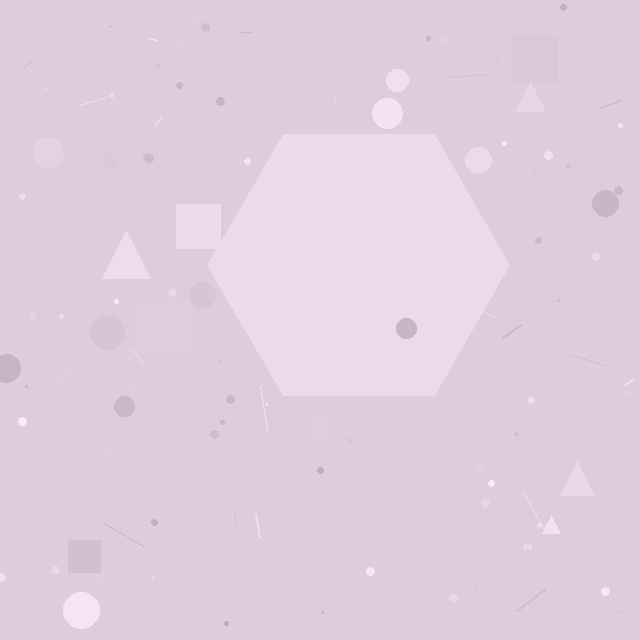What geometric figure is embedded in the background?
A hexagon is embedded in the background.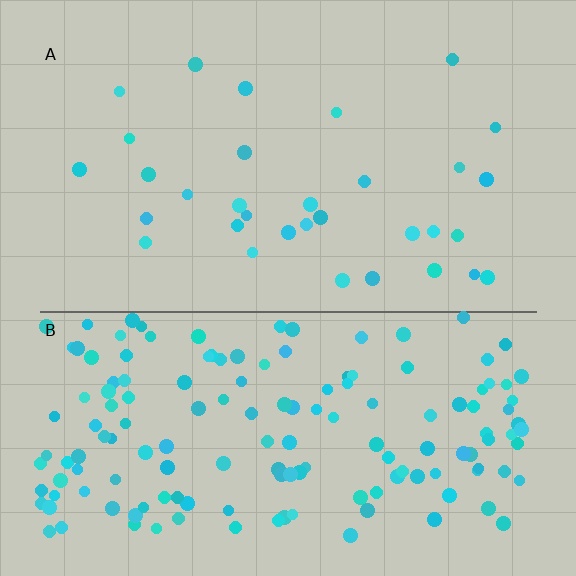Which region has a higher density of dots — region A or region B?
B (the bottom).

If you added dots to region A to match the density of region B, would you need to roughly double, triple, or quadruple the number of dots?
Approximately quadruple.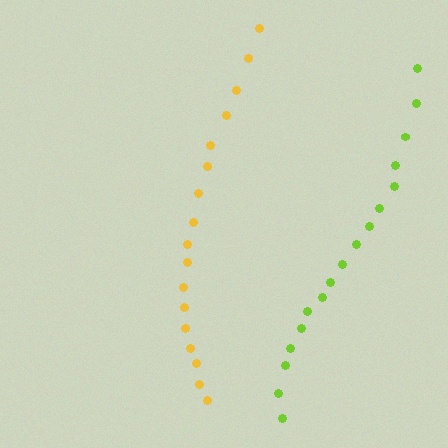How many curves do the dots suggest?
There are 2 distinct paths.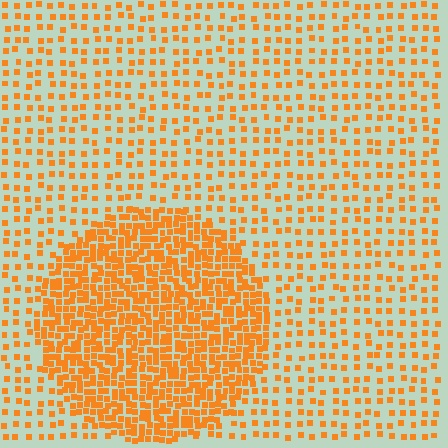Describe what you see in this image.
The image contains small orange elements arranged at two different densities. A circle-shaped region is visible where the elements are more densely packed than the surrounding area.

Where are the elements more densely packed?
The elements are more densely packed inside the circle boundary.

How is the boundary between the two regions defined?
The boundary is defined by a change in element density (approximately 2.7x ratio). All elements are the same color, size, and shape.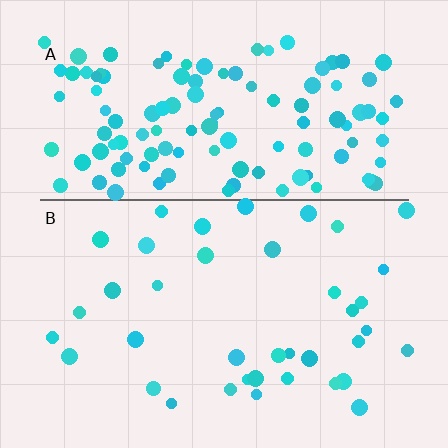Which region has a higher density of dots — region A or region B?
A (the top).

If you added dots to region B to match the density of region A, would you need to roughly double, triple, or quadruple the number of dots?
Approximately triple.